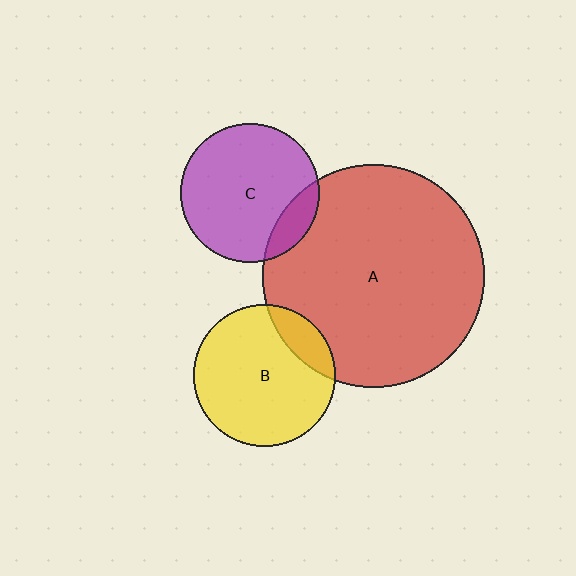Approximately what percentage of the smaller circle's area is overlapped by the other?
Approximately 15%.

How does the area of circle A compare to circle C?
Approximately 2.5 times.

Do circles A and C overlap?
Yes.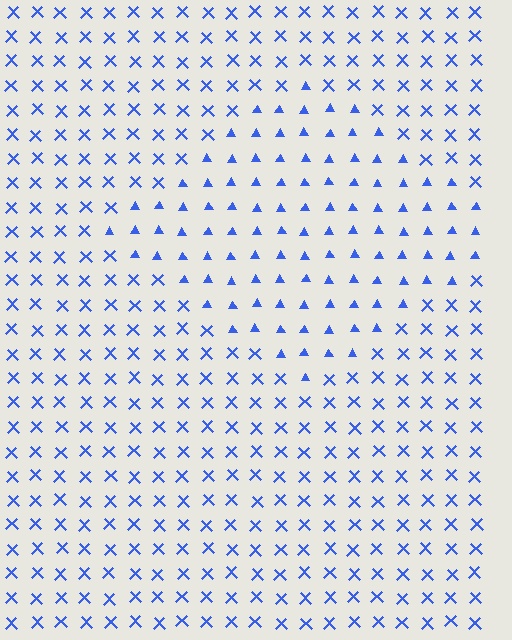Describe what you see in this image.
The image is filled with small blue elements arranged in a uniform grid. A diamond-shaped region contains triangles, while the surrounding area contains X marks. The boundary is defined purely by the change in element shape.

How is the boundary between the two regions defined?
The boundary is defined by a change in element shape: triangles inside vs. X marks outside. All elements share the same color and spacing.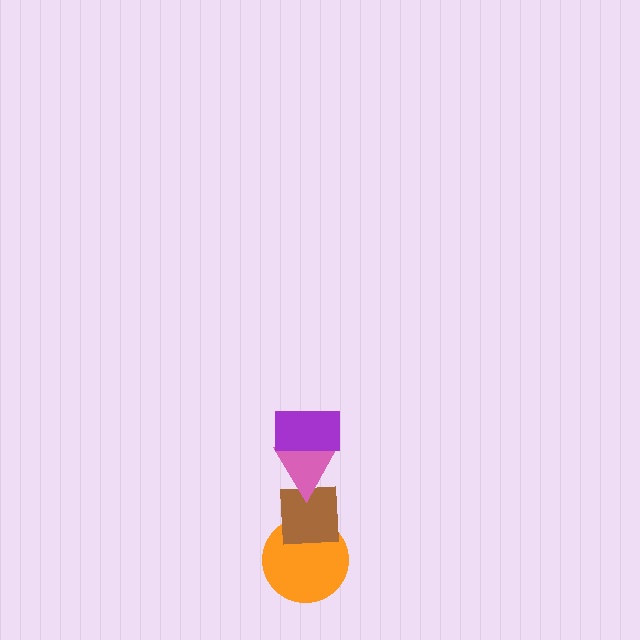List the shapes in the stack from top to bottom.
From top to bottom: the purple rectangle, the pink triangle, the brown square, the orange circle.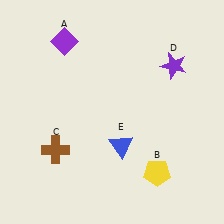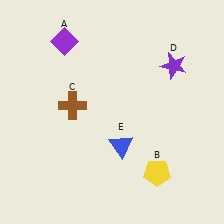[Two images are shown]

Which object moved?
The brown cross (C) moved up.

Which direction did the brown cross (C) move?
The brown cross (C) moved up.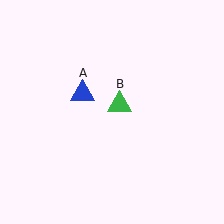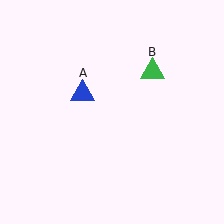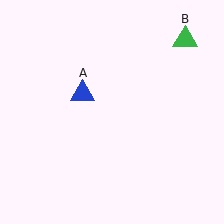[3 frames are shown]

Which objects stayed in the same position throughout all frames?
Blue triangle (object A) remained stationary.